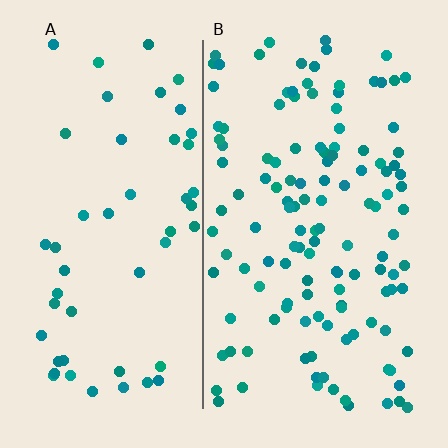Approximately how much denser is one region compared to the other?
Approximately 2.5× — region B over region A.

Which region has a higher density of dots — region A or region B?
B (the right).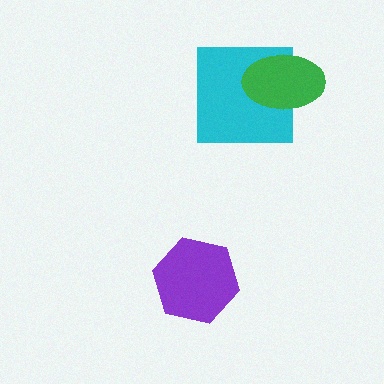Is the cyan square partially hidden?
Yes, it is partially covered by another shape.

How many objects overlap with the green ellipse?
1 object overlaps with the green ellipse.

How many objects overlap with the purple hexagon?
0 objects overlap with the purple hexagon.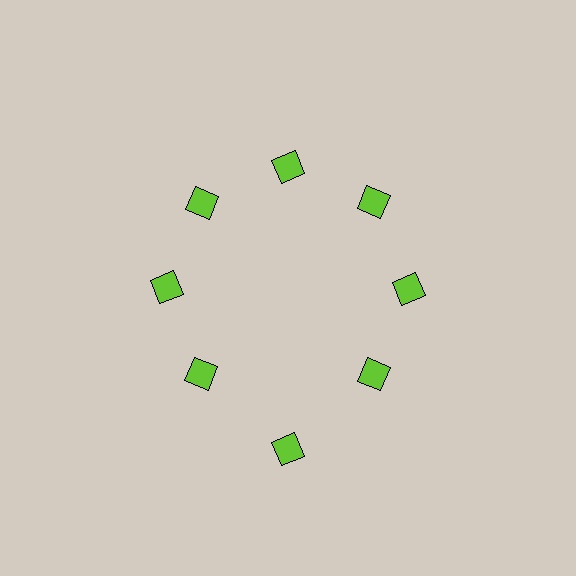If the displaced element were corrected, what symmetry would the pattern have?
It would have 8-fold rotational symmetry — the pattern would map onto itself every 45 degrees.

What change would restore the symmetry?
The symmetry would be restored by moving it inward, back onto the ring so that all 8 diamonds sit at equal angles and equal distance from the center.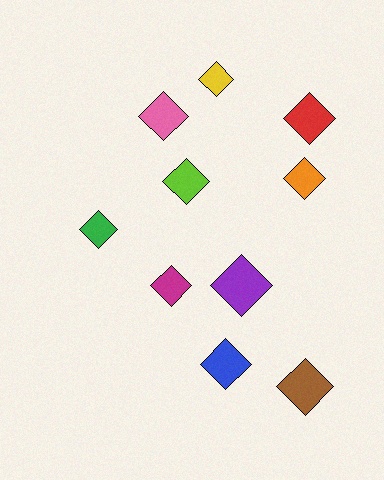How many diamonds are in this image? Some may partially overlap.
There are 10 diamonds.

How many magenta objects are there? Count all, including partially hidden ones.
There is 1 magenta object.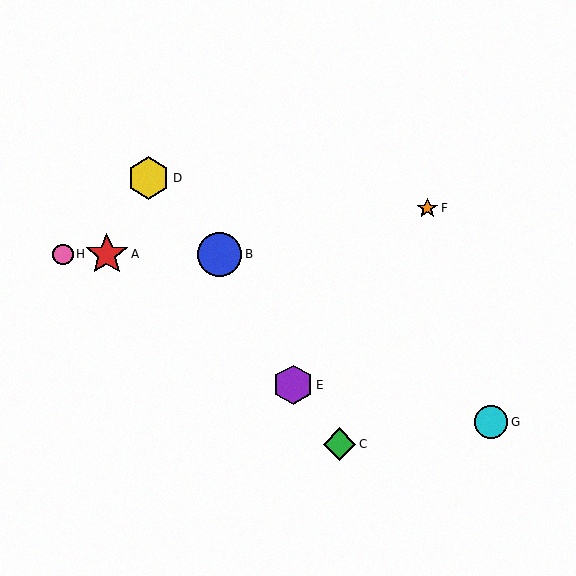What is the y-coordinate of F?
Object F is at y≈208.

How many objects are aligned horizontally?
3 objects (A, B, H) are aligned horizontally.